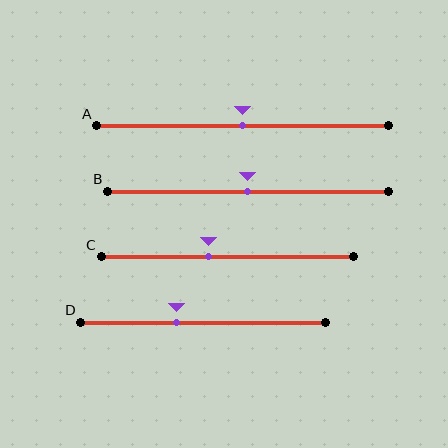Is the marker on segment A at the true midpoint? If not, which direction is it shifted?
Yes, the marker on segment A is at the true midpoint.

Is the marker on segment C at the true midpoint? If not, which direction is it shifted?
No, the marker on segment C is shifted to the left by about 8% of the segment length.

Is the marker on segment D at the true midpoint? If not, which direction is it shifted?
No, the marker on segment D is shifted to the left by about 11% of the segment length.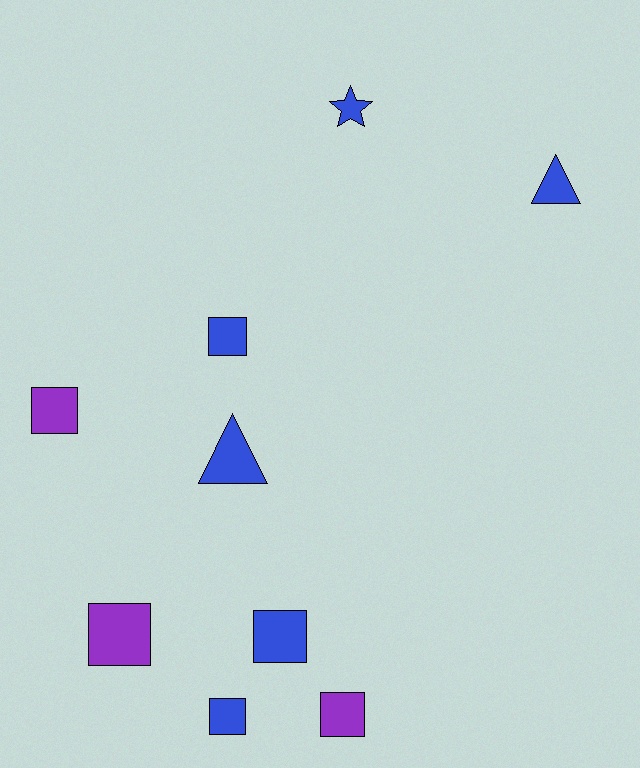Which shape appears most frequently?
Square, with 6 objects.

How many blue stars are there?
There is 1 blue star.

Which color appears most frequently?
Blue, with 6 objects.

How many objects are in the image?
There are 9 objects.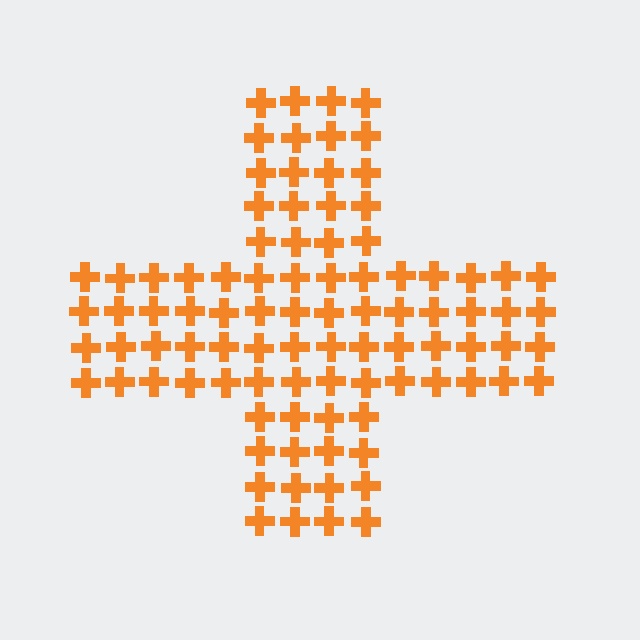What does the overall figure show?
The overall figure shows a cross.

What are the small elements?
The small elements are crosses.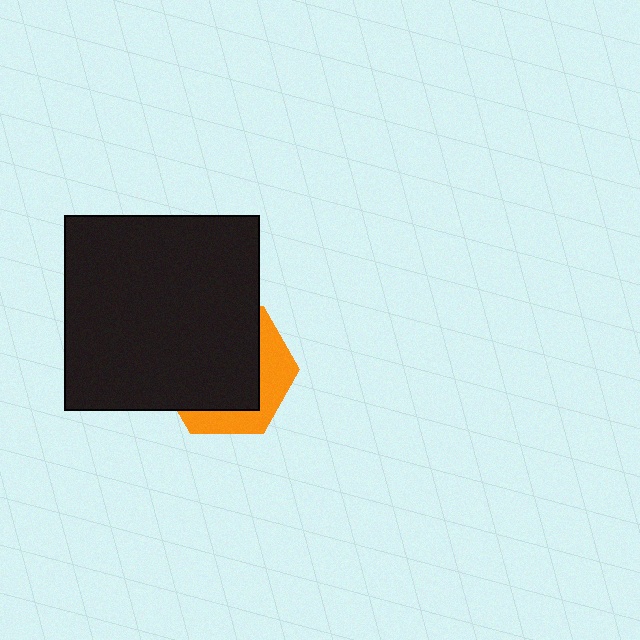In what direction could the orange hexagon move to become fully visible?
The orange hexagon could move toward the lower-right. That would shift it out from behind the black square entirely.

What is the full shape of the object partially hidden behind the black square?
The partially hidden object is an orange hexagon.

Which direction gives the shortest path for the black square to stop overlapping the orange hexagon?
Moving toward the upper-left gives the shortest separation.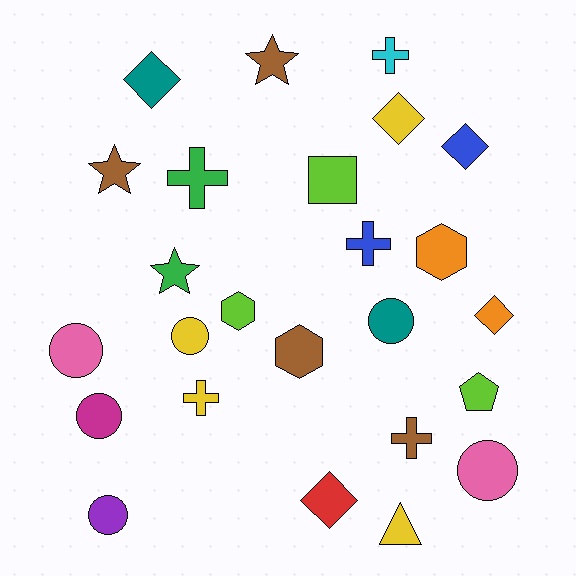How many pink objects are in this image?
There are 2 pink objects.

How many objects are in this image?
There are 25 objects.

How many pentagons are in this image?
There is 1 pentagon.